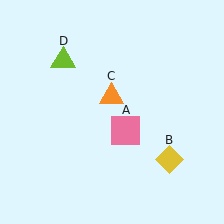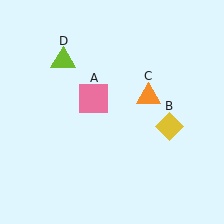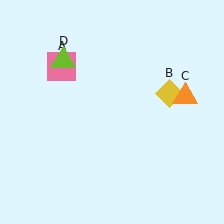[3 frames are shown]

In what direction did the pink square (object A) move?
The pink square (object A) moved up and to the left.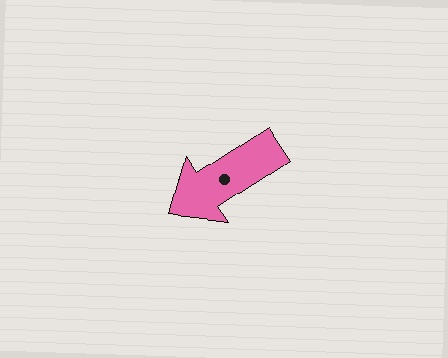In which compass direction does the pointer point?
Southwest.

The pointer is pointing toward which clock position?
Roughly 8 o'clock.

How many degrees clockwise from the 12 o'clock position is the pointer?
Approximately 236 degrees.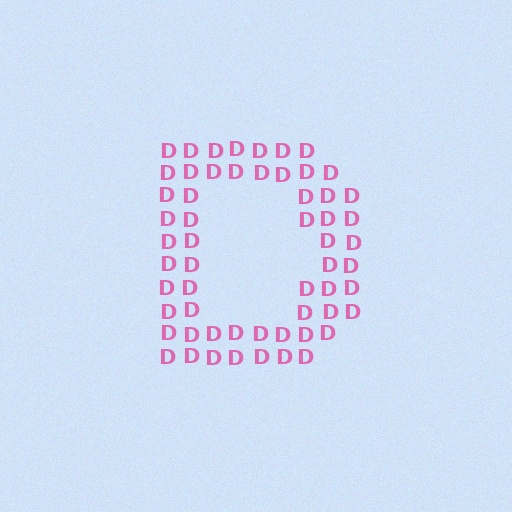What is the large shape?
The large shape is the letter D.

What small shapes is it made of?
It is made of small letter D's.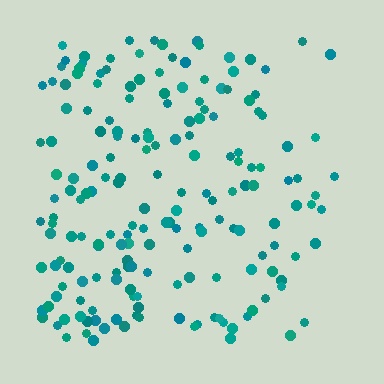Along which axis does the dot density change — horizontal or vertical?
Horizontal.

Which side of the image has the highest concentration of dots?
The left.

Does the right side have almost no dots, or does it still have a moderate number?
Still a moderate number, just noticeably fewer than the left.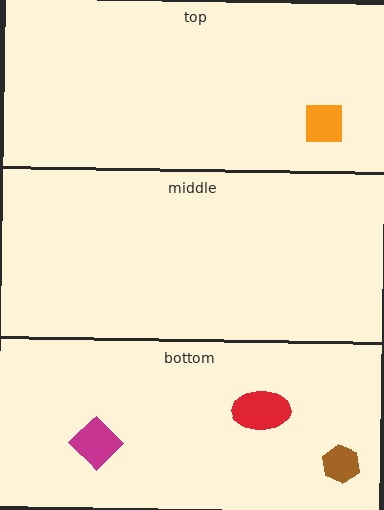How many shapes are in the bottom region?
3.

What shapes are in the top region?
The orange square.